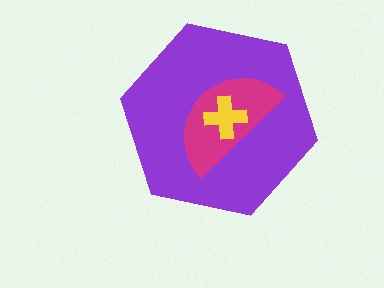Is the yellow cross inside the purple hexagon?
Yes.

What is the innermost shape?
The yellow cross.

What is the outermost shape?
The purple hexagon.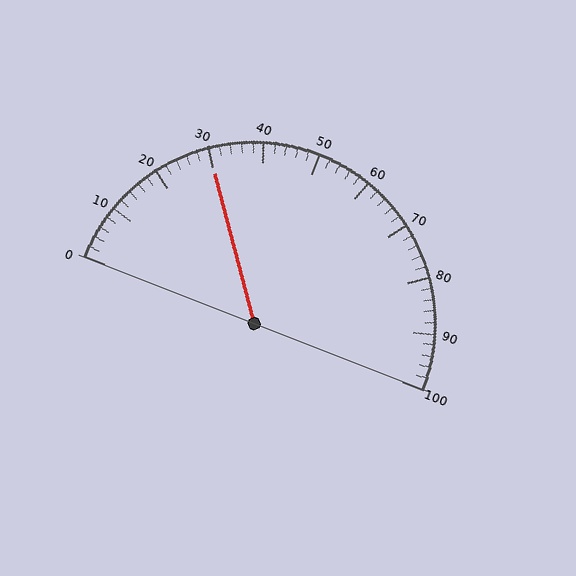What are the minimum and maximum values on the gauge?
The gauge ranges from 0 to 100.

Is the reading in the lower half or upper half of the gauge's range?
The reading is in the lower half of the range (0 to 100).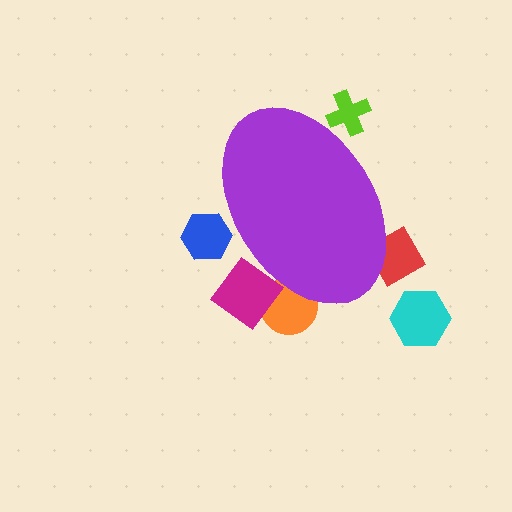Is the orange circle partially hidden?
Yes, the orange circle is partially hidden behind the purple ellipse.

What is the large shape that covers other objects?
A purple ellipse.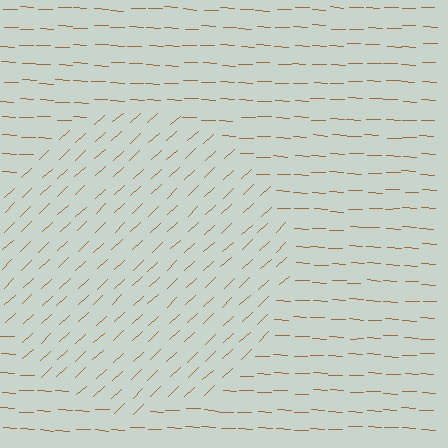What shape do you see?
I see a circle.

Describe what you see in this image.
The image is filled with small brown line segments. A circle region in the image has lines oriented differently from the surrounding lines, creating a visible texture boundary.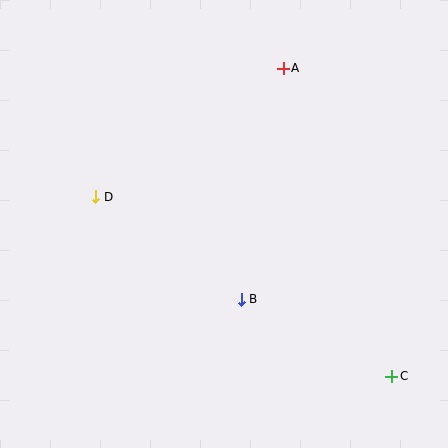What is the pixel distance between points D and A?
The distance between D and A is 227 pixels.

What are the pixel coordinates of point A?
Point A is at (283, 68).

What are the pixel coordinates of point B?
Point B is at (241, 299).